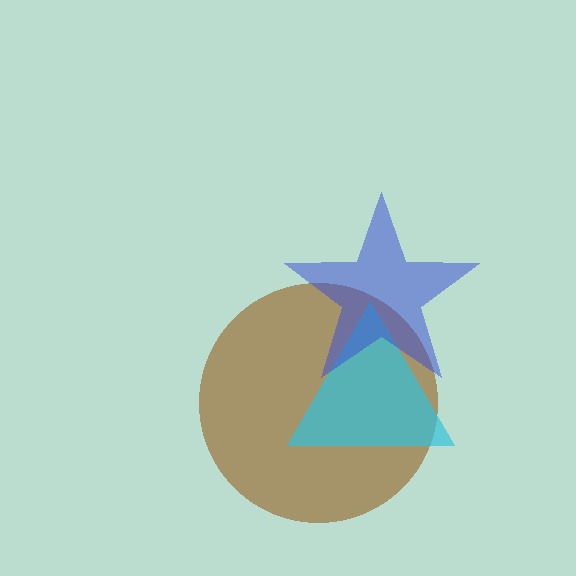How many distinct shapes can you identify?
There are 3 distinct shapes: a brown circle, a cyan triangle, a blue star.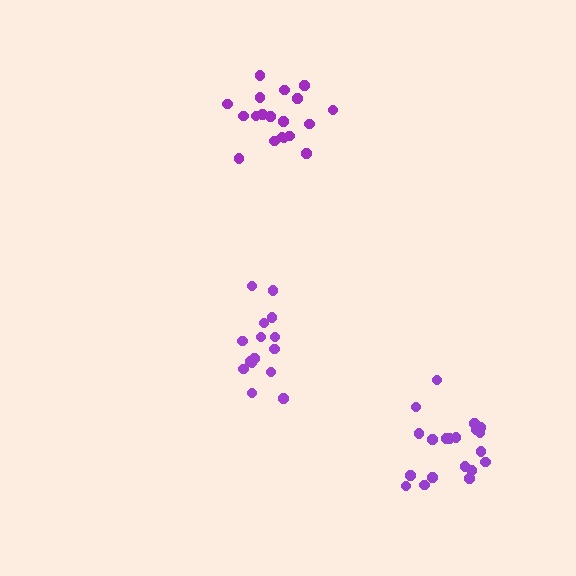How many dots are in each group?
Group 1: 15 dots, Group 2: 19 dots, Group 3: 20 dots (54 total).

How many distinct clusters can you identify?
There are 3 distinct clusters.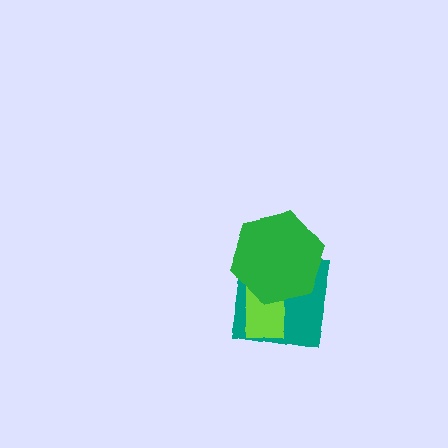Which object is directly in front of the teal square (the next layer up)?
The lime rectangle is directly in front of the teal square.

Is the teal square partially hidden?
Yes, it is partially covered by another shape.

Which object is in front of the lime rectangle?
The green hexagon is in front of the lime rectangle.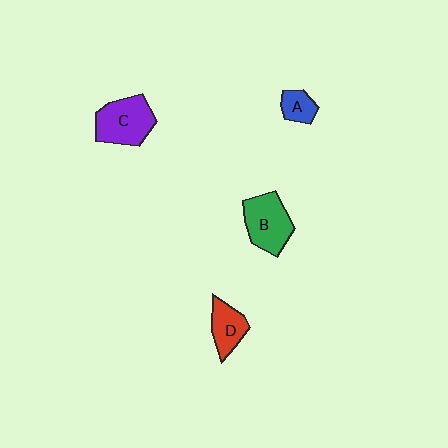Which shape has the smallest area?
Shape A (blue).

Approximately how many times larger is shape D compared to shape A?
Approximately 1.5 times.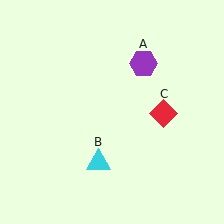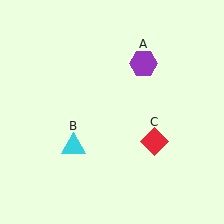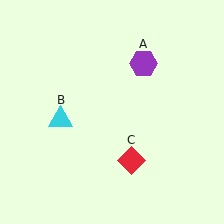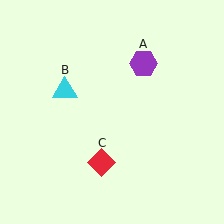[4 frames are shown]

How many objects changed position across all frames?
2 objects changed position: cyan triangle (object B), red diamond (object C).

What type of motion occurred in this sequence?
The cyan triangle (object B), red diamond (object C) rotated clockwise around the center of the scene.